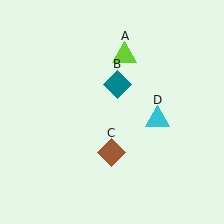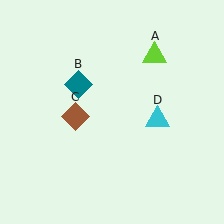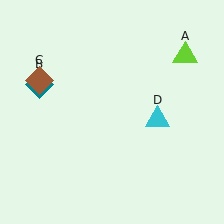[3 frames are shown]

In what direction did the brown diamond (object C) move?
The brown diamond (object C) moved up and to the left.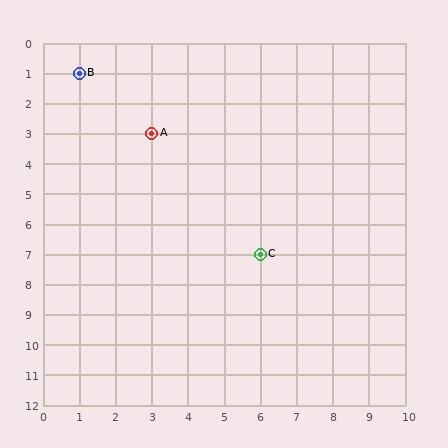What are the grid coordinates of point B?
Point B is at grid coordinates (1, 1).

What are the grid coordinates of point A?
Point A is at grid coordinates (3, 3).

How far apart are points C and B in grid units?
Points C and B are 5 columns and 6 rows apart (about 7.8 grid units diagonally).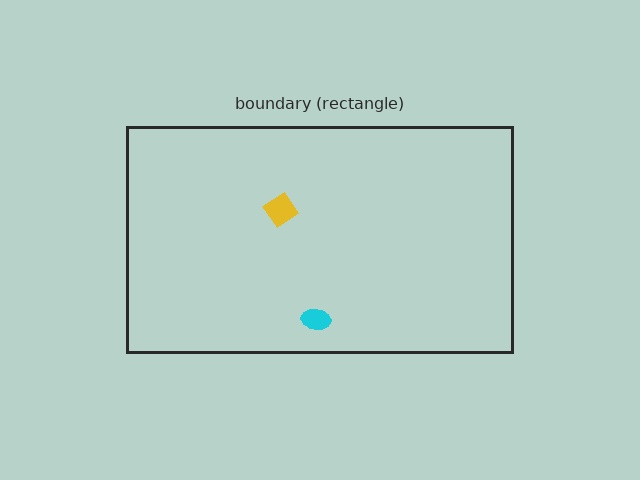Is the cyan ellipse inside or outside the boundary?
Inside.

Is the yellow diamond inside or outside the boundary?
Inside.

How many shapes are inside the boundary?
2 inside, 0 outside.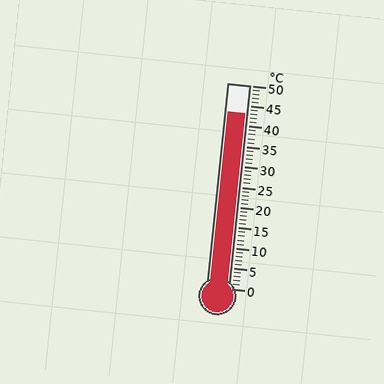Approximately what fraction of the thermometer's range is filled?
The thermometer is filled to approximately 85% of its range.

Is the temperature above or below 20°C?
The temperature is above 20°C.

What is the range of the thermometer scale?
The thermometer scale ranges from 0°C to 50°C.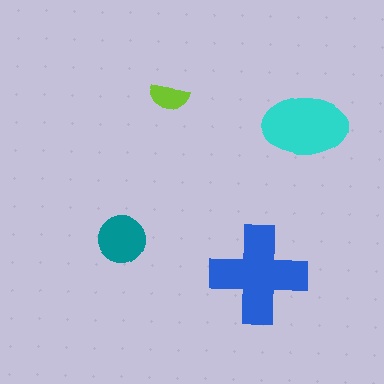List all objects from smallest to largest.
The lime semicircle, the teal circle, the cyan ellipse, the blue cross.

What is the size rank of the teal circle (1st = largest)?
3rd.